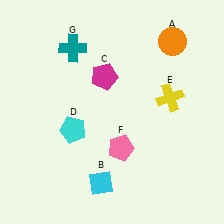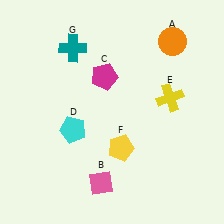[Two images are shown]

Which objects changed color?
B changed from cyan to pink. F changed from pink to yellow.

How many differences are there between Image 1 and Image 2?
There are 2 differences between the two images.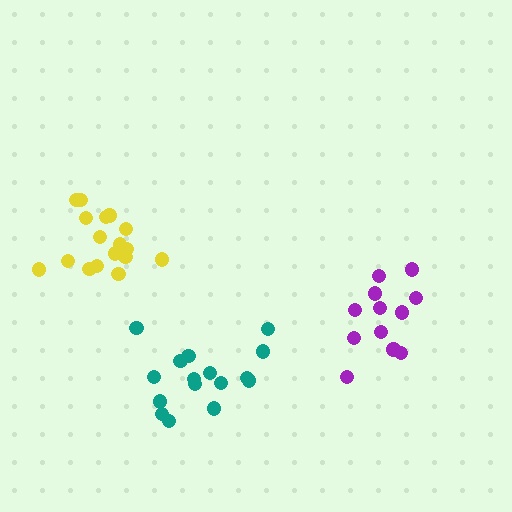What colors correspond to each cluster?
The clusters are colored: teal, yellow, purple.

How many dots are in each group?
Group 1: 16 dots, Group 2: 17 dots, Group 3: 12 dots (45 total).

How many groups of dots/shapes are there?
There are 3 groups.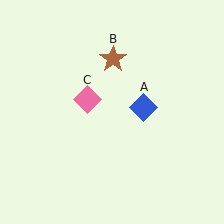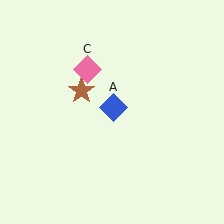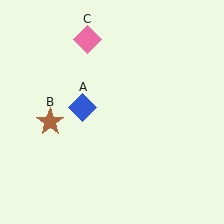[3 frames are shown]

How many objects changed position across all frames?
3 objects changed position: blue diamond (object A), brown star (object B), pink diamond (object C).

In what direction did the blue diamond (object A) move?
The blue diamond (object A) moved left.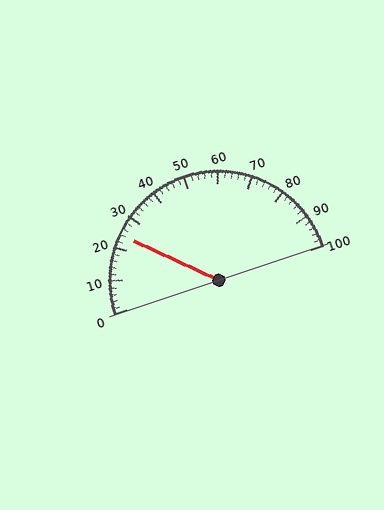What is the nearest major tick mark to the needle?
The nearest major tick mark is 20.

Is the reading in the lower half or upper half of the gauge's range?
The reading is in the lower half of the range (0 to 100).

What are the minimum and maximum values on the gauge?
The gauge ranges from 0 to 100.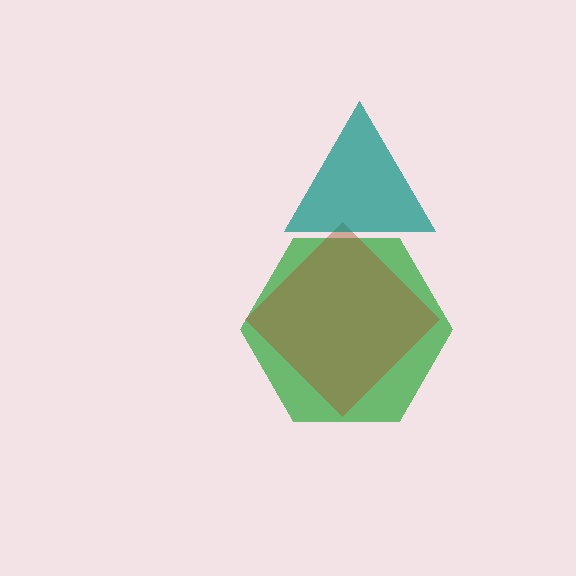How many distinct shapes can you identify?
There are 3 distinct shapes: a green hexagon, a brown diamond, a teal triangle.